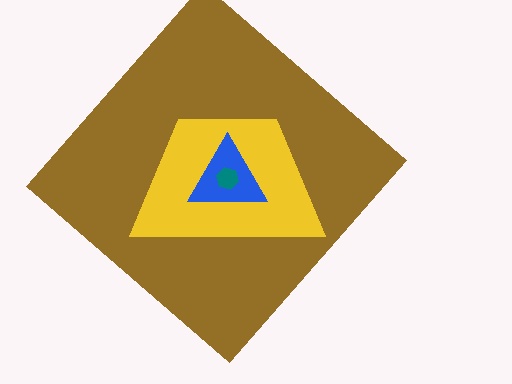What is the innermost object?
The teal hexagon.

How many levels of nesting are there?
4.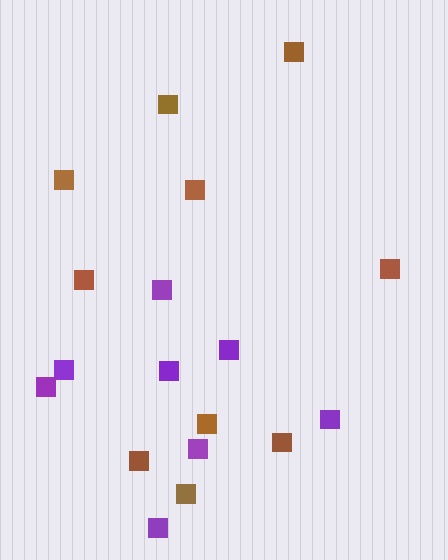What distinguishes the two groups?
There are 2 groups: one group of brown squares (10) and one group of purple squares (8).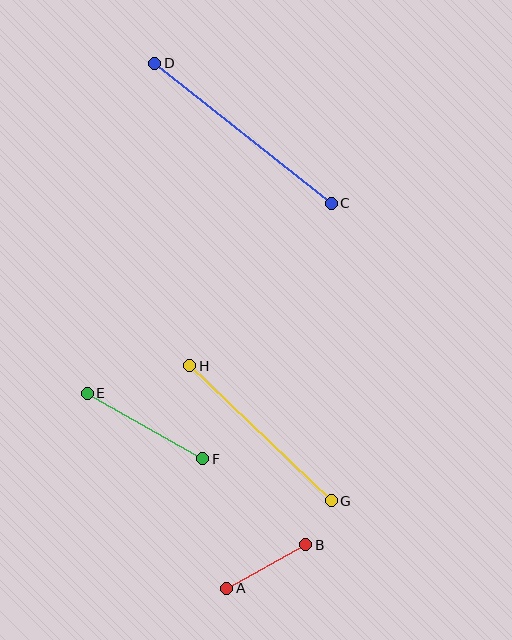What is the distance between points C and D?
The distance is approximately 226 pixels.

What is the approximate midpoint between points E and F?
The midpoint is at approximately (145, 426) pixels.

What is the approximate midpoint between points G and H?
The midpoint is at approximately (260, 433) pixels.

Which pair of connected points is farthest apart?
Points C and D are farthest apart.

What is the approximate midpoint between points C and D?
The midpoint is at approximately (243, 133) pixels.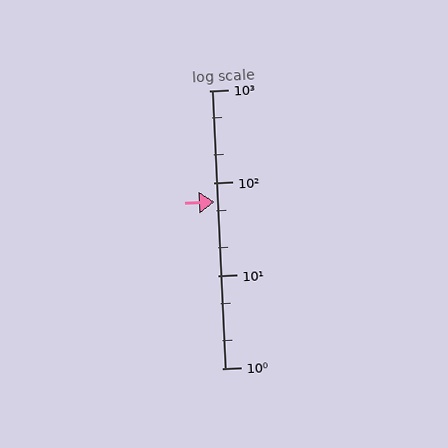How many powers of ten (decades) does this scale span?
The scale spans 3 decades, from 1 to 1000.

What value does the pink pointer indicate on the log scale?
The pointer indicates approximately 62.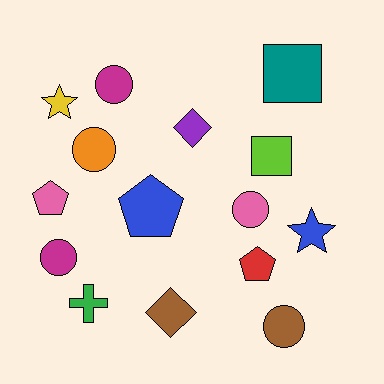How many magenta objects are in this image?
There are 2 magenta objects.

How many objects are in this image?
There are 15 objects.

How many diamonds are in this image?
There are 2 diamonds.